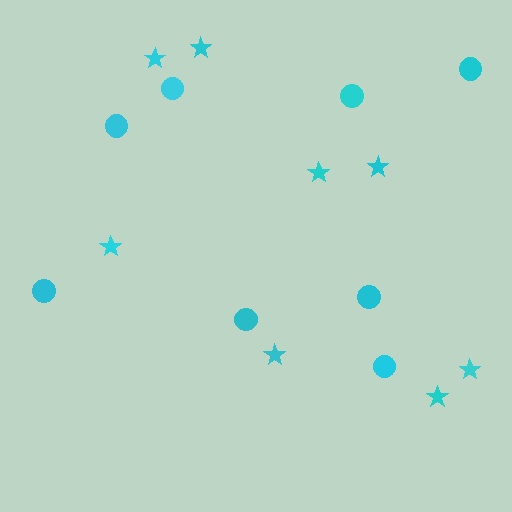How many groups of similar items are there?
There are 2 groups: one group of circles (8) and one group of stars (8).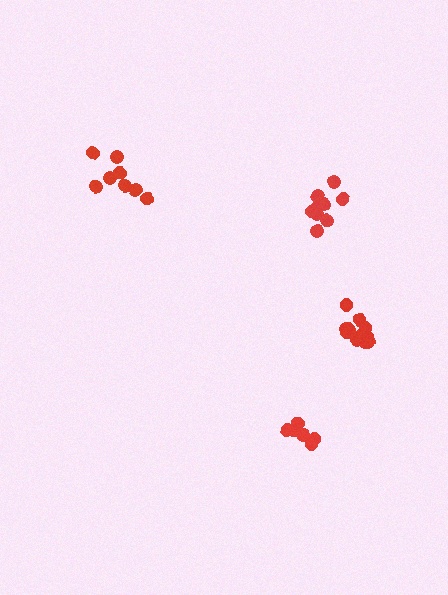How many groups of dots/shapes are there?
There are 4 groups.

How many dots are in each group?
Group 1: 8 dots, Group 2: 12 dots, Group 3: 6 dots, Group 4: 9 dots (35 total).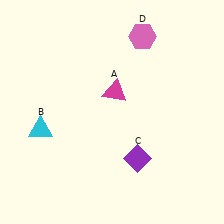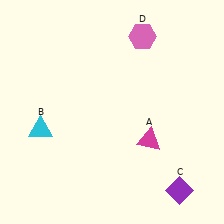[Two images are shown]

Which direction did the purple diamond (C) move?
The purple diamond (C) moved right.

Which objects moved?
The objects that moved are: the magenta triangle (A), the purple diamond (C).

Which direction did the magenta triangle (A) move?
The magenta triangle (A) moved down.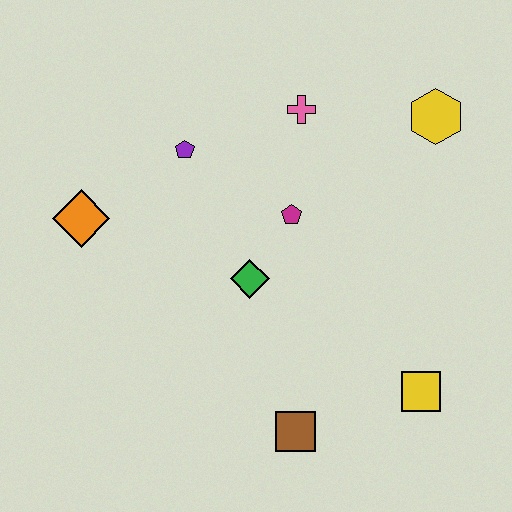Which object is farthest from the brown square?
The yellow hexagon is farthest from the brown square.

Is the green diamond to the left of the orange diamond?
No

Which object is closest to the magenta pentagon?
The green diamond is closest to the magenta pentagon.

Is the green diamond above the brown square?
Yes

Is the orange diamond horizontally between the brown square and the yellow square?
No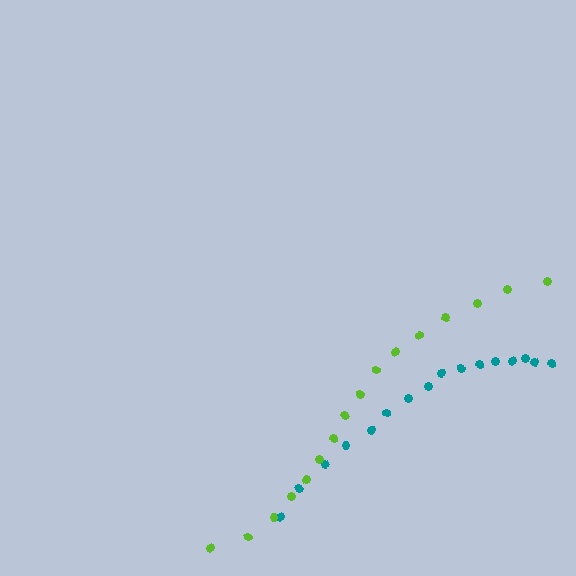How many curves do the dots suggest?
There are 2 distinct paths.